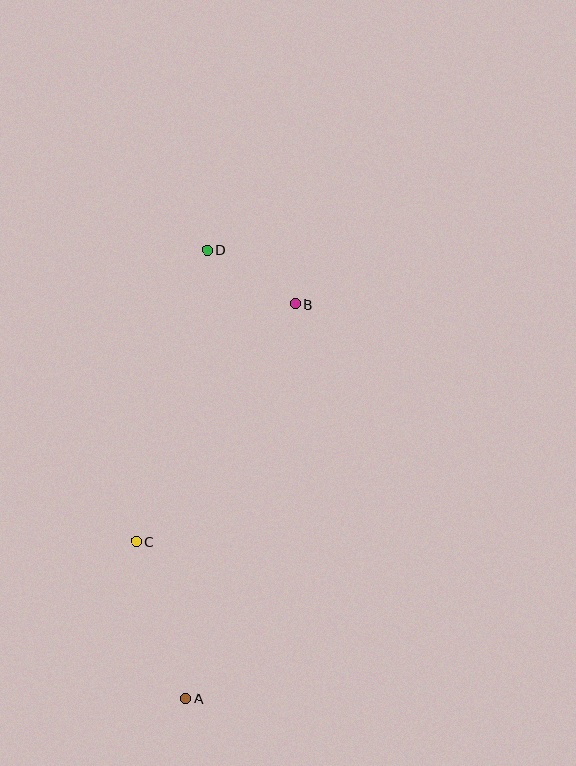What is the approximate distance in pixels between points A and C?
The distance between A and C is approximately 164 pixels.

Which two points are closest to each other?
Points B and D are closest to each other.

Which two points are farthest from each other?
Points A and D are farthest from each other.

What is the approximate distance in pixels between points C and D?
The distance between C and D is approximately 300 pixels.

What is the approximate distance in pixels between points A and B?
The distance between A and B is approximately 409 pixels.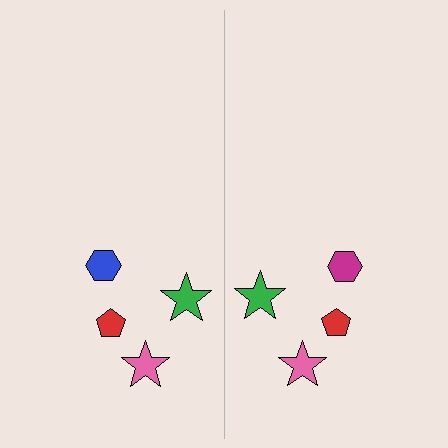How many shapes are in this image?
There are 8 shapes in this image.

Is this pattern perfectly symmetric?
No, the pattern is not perfectly symmetric. The magenta hexagon on the right side breaks the symmetry — its mirror counterpart is blue.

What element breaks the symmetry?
The magenta hexagon on the right side breaks the symmetry — its mirror counterpart is blue.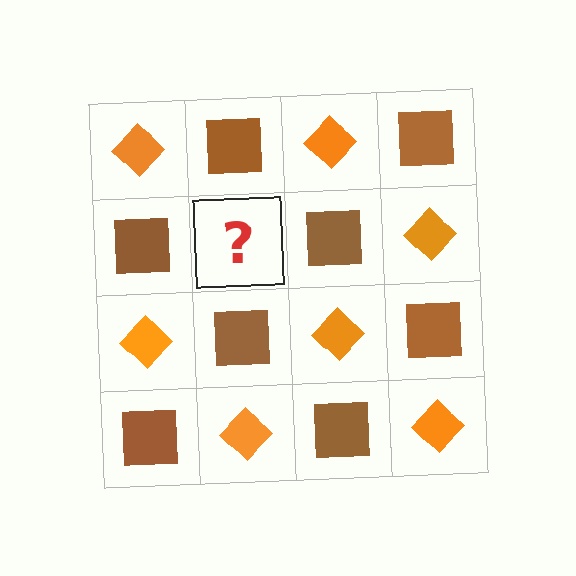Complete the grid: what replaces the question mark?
The question mark should be replaced with an orange diamond.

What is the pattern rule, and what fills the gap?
The rule is that it alternates orange diamond and brown square in a checkerboard pattern. The gap should be filled with an orange diamond.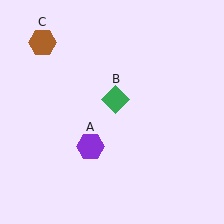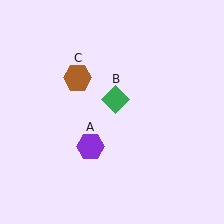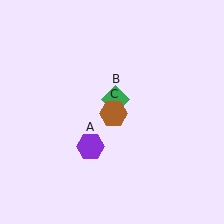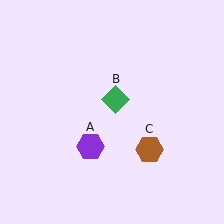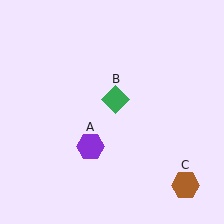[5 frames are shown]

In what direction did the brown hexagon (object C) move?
The brown hexagon (object C) moved down and to the right.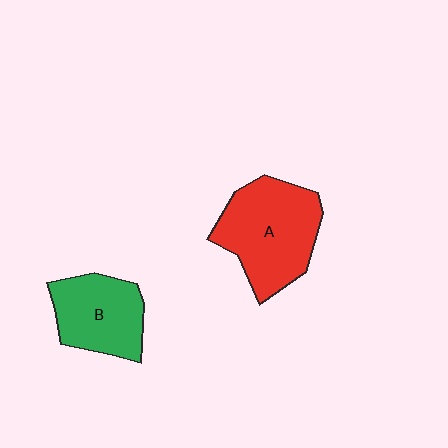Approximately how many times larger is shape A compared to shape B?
Approximately 1.4 times.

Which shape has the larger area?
Shape A (red).